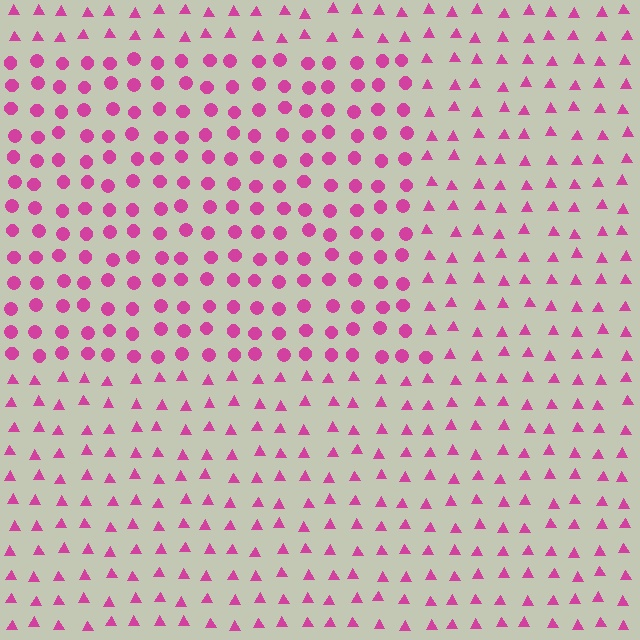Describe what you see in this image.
The image is filled with small magenta elements arranged in a uniform grid. A rectangle-shaped region contains circles, while the surrounding area contains triangles. The boundary is defined purely by the change in element shape.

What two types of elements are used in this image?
The image uses circles inside the rectangle region and triangles outside it.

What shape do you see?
I see a rectangle.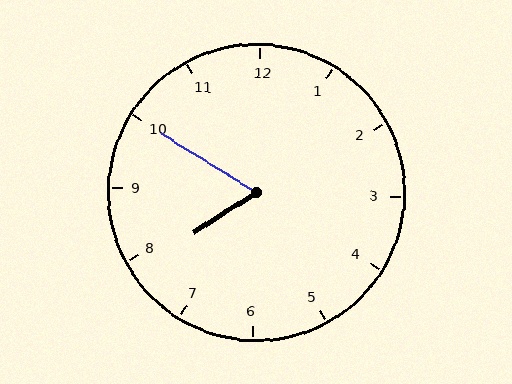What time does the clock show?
7:50.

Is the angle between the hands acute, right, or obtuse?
It is acute.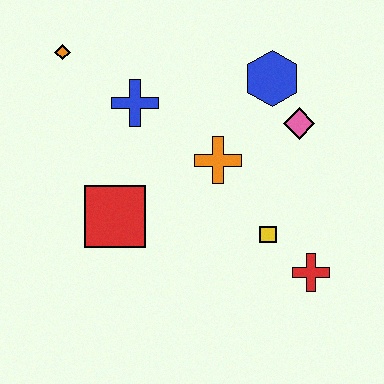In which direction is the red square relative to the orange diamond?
The red square is below the orange diamond.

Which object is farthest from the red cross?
The orange diamond is farthest from the red cross.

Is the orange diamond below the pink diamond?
No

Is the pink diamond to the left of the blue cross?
No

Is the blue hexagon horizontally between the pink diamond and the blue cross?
Yes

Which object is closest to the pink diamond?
The blue hexagon is closest to the pink diamond.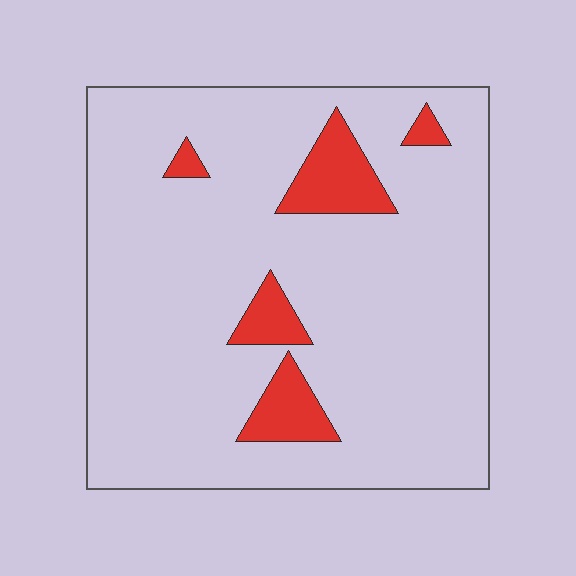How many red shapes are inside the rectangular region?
5.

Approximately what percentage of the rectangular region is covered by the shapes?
Approximately 10%.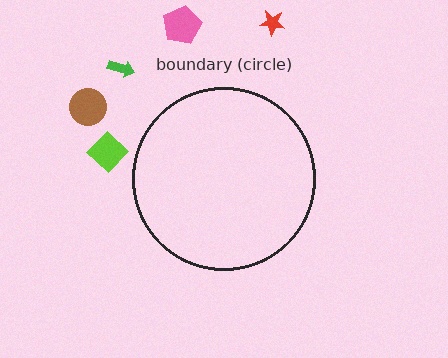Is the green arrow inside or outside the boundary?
Outside.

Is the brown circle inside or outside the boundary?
Outside.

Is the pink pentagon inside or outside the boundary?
Outside.